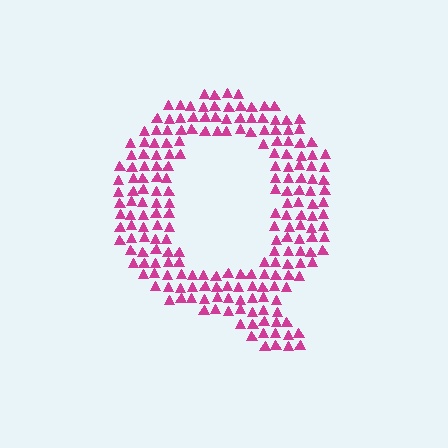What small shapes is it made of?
It is made of small triangles.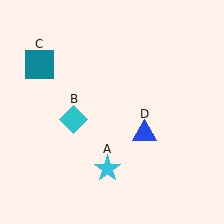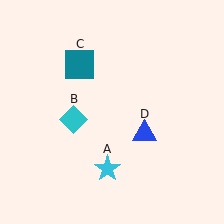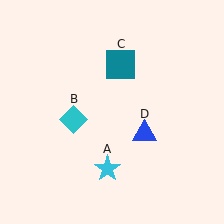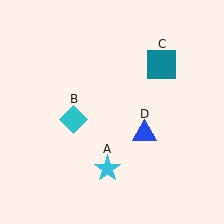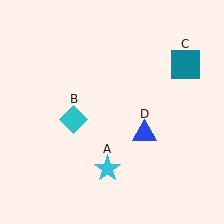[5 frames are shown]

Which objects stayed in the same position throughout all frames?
Cyan star (object A) and cyan diamond (object B) and blue triangle (object D) remained stationary.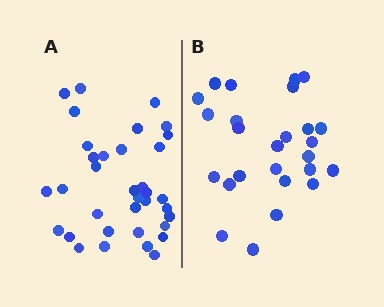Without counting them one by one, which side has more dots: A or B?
Region A (the left region) has more dots.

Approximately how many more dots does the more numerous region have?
Region A has roughly 8 or so more dots than region B.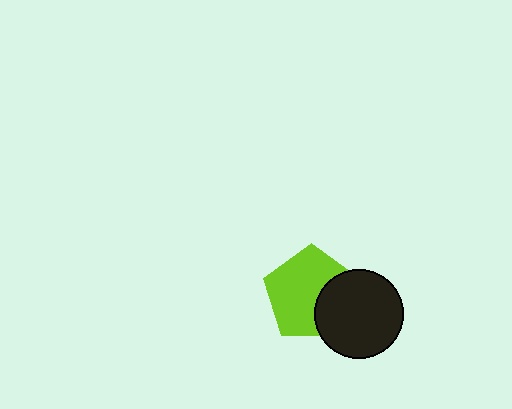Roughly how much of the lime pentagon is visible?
Most of it is visible (roughly 68%).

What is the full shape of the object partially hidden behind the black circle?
The partially hidden object is a lime pentagon.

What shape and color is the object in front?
The object in front is a black circle.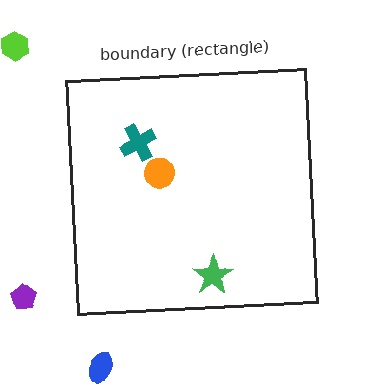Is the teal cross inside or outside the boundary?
Inside.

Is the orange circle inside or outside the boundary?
Inside.